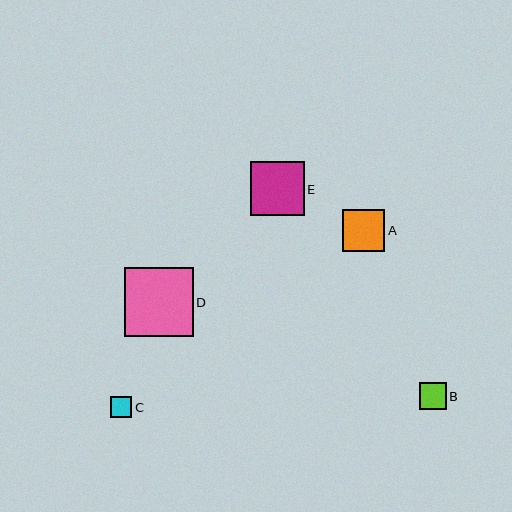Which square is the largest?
Square D is the largest with a size of approximately 69 pixels.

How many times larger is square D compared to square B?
Square D is approximately 2.5 times the size of square B.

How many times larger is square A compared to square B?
Square A is approximately 1.6 times the size of square B.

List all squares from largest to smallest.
From largest to smallest: D, E, A, B, C.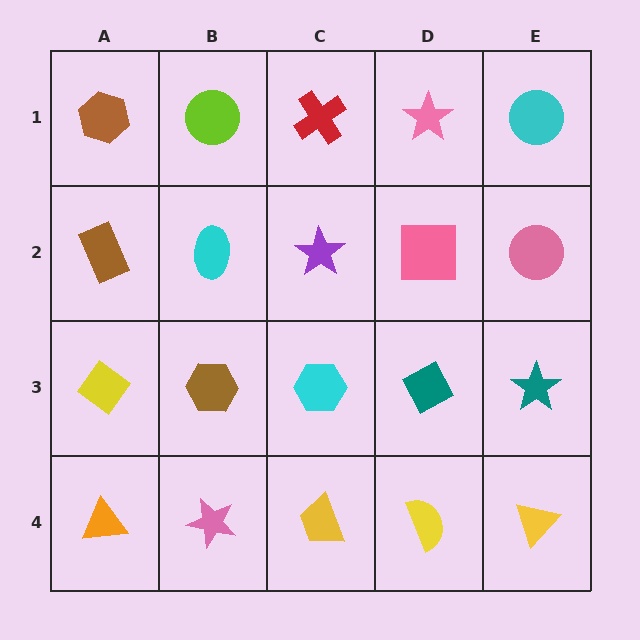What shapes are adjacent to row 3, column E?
A pink circle (row 2, column E), a yellow triangle (row 4, column E), a teal diamond (row 3, column D).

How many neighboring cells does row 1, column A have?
2.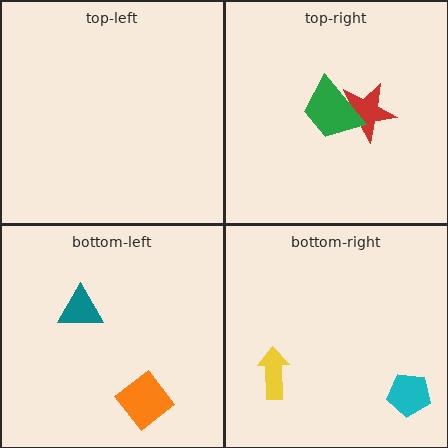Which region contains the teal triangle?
The bottom-left region.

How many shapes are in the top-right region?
2.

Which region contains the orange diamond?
The bottom-left region.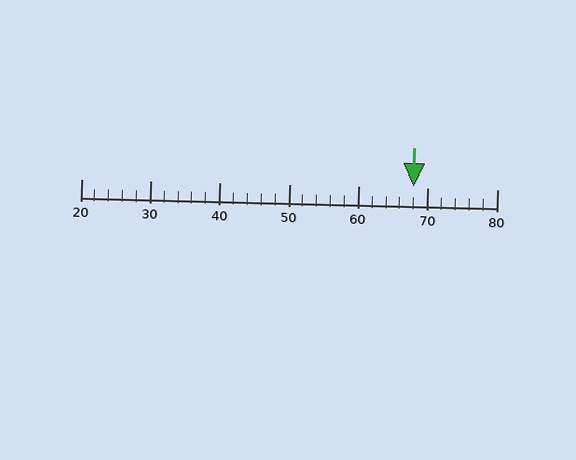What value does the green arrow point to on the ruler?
The green arrow points to approximately 68.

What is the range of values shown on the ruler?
The ruler shows values from 20 to 80.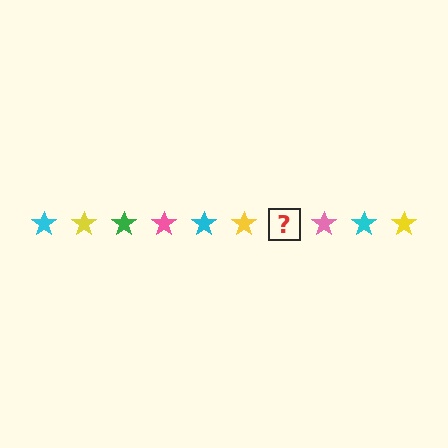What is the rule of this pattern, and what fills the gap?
The rule is that the pattern cycles through cyan, yellow, green, pink stars. The gap should be filled with a green star.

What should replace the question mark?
The question mark should be replaced with a green star.